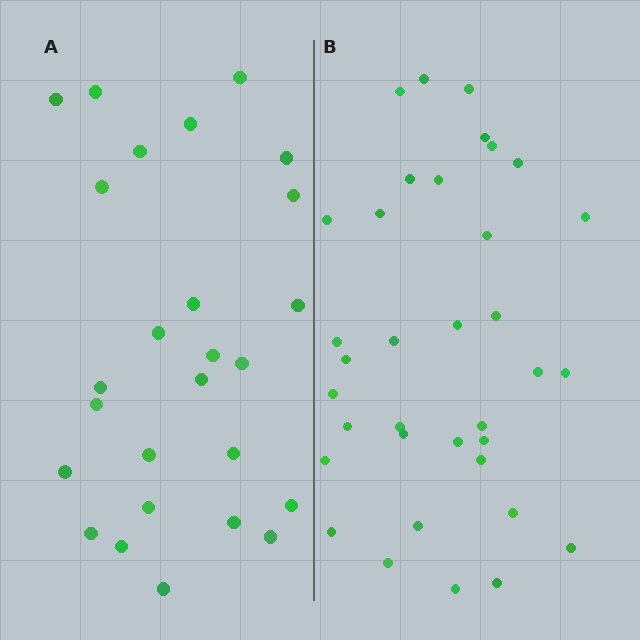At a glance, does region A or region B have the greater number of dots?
Region B (the right region) has more dots.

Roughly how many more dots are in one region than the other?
Region B has roughly 8 or so more dots than region A.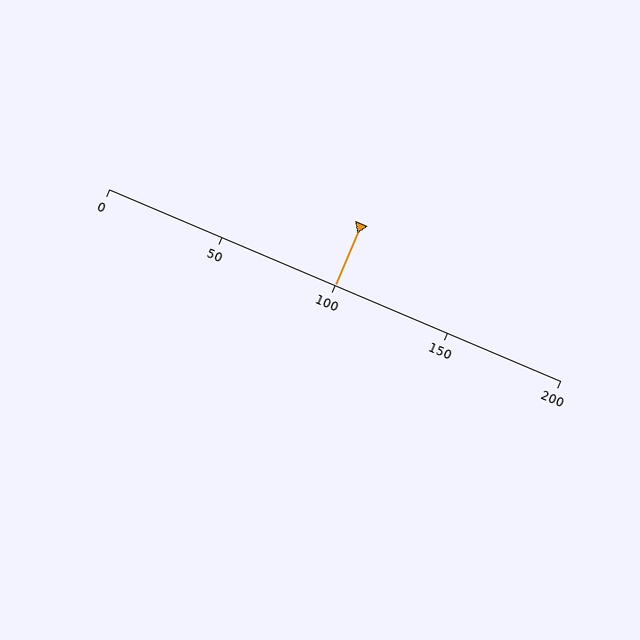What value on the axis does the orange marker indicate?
The marker indicates approximately 100.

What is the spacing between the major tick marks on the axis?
The major ticks are spaced 50 apart.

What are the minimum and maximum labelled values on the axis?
The axis runs from 0 to 200.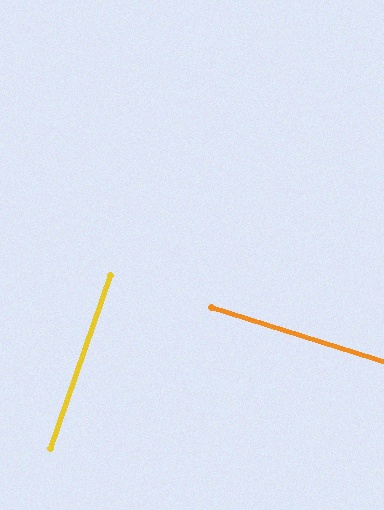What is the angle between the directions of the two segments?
Approximately 89 degrees.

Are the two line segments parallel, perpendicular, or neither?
Perpendicular — they meet at approximately 89°.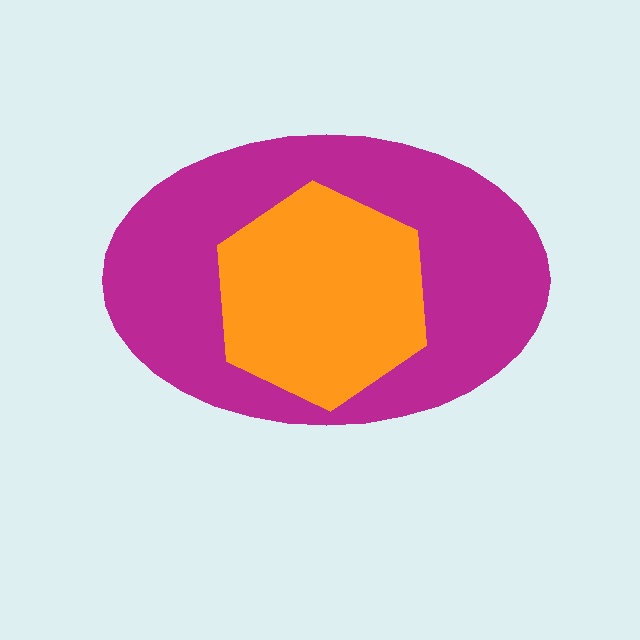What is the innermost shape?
The orange hexagon.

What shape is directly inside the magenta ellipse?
The orange hexagon.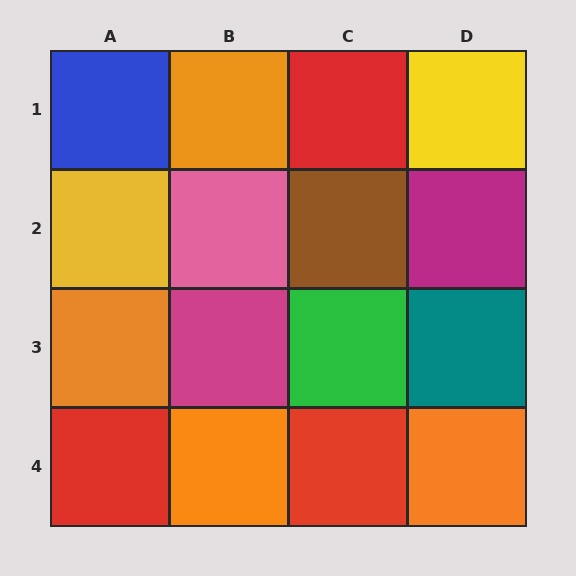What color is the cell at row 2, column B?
Pink.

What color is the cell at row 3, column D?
Teal.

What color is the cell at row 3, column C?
Green.